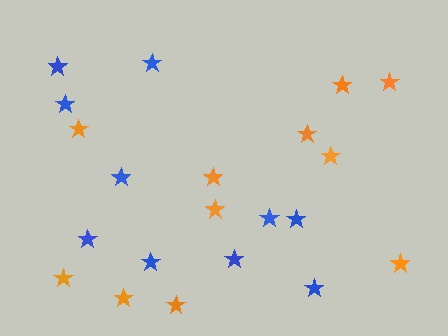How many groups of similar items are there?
There are 2 groups: one group of blue stars (10) and one group of orange stars (11).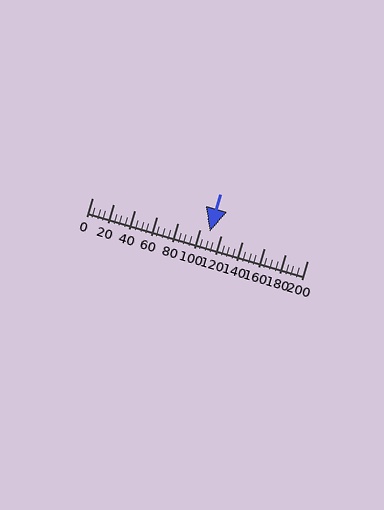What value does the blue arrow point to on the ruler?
The blue arrow points to approximately 109.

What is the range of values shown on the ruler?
The ruler shows values from 0 to 200.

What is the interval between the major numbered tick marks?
The major tick marks are spaced 20 units apart.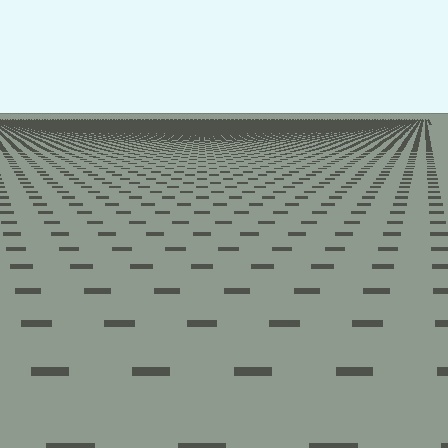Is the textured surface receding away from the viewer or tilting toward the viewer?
The surface is receding away from the viewer. Texture elements get smaller and denser toward the top.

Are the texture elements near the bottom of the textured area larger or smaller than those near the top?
Larger. Near the bottom, elements are closer to the viewer and appear at a bigger on-screen size.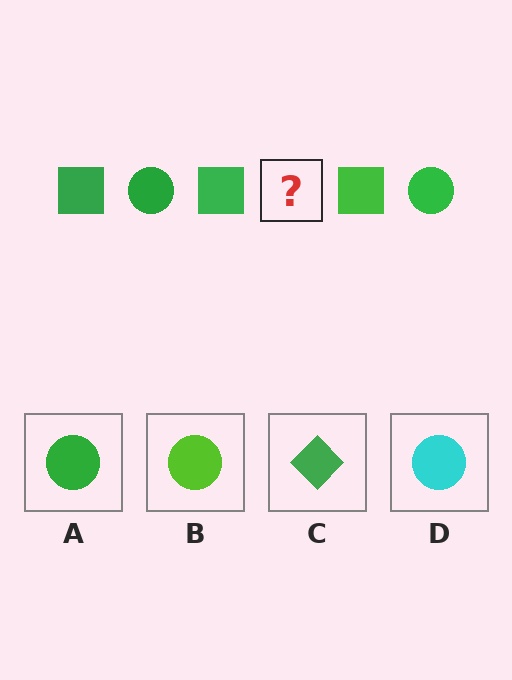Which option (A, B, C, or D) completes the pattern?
A.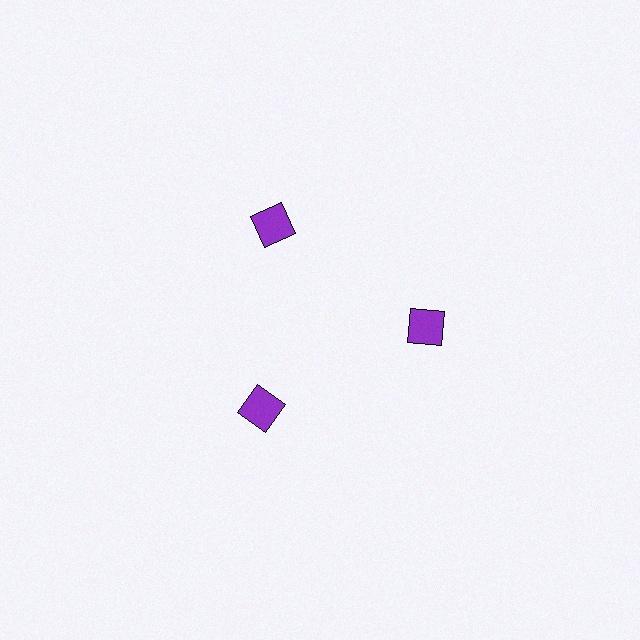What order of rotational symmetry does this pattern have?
This pattern has 3-fold rotational symmetry.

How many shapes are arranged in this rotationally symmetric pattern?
There are 3 shapes, arranged in 3 groups of 1.